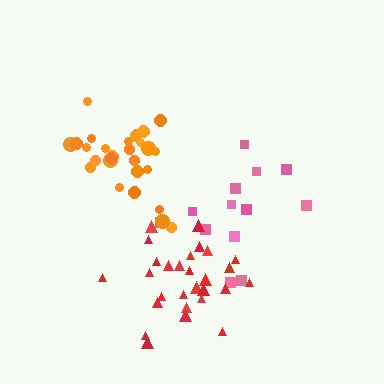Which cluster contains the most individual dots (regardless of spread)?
Red (28).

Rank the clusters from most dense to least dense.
orange, red, pink.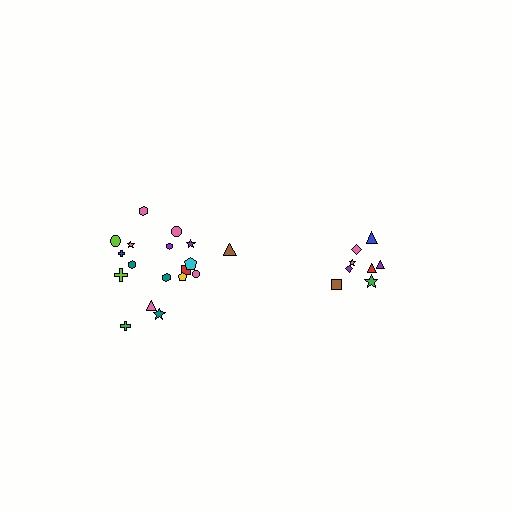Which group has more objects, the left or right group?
The left group.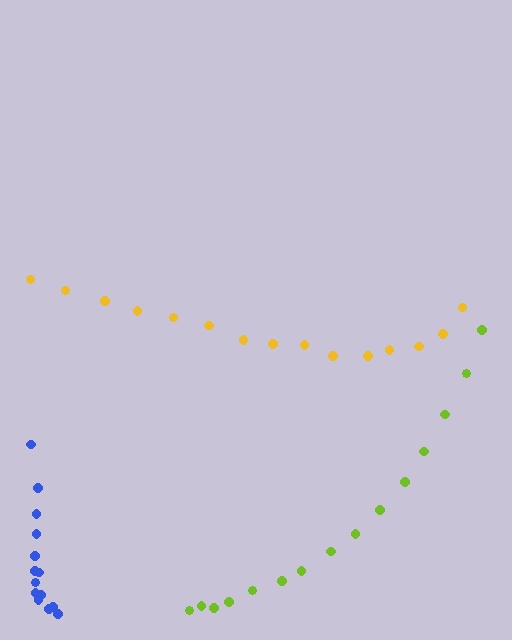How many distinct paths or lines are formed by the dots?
There are 3 distinct paths.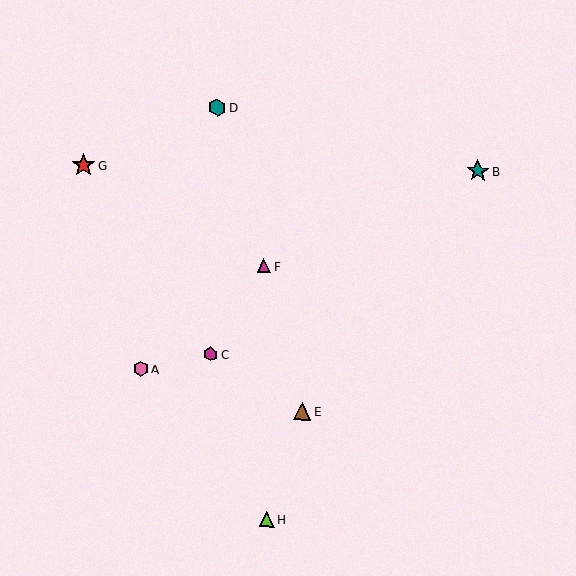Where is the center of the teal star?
The center of the teal star is at (478, 171).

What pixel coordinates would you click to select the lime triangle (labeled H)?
Click at (267, 519) to select the lime triangle H.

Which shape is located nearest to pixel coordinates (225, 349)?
The magenta hexagon (labeled C) at (211, 354) is nearest to that location.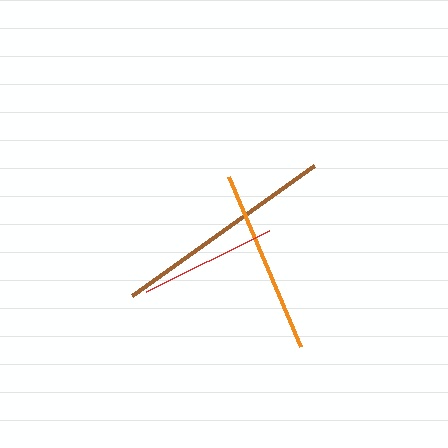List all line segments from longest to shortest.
From longest to shortest: brown, orange, red.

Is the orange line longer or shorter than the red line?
The orange line is longer than the red line.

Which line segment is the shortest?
The red line is the shortest at approximately 137 pixels.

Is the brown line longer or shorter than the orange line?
The brown line is longer than the orange line.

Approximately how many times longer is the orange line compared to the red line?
The orange line is approximately 1.3 times the length of the red line.